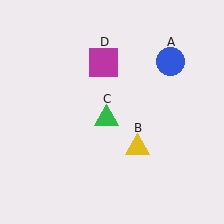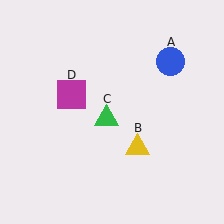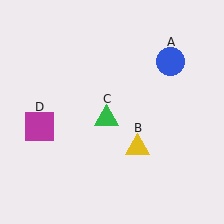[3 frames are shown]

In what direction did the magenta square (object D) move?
The magenta square (object D) moved down and to the left.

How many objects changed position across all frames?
1 object changed position: magenta square (object D).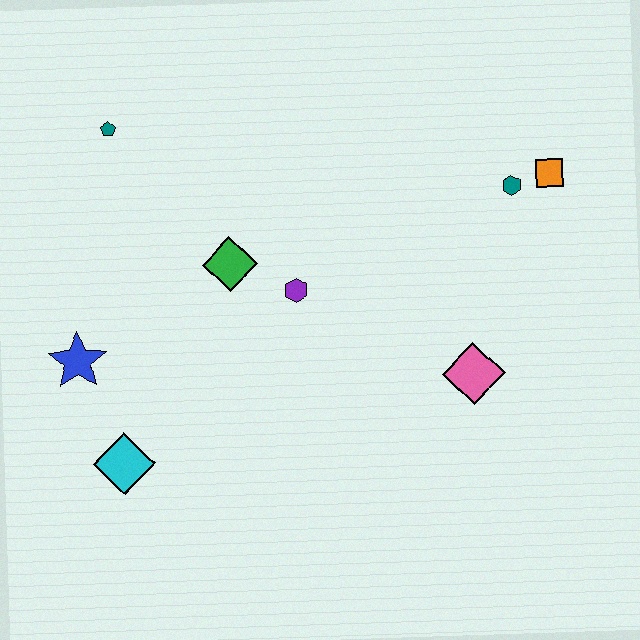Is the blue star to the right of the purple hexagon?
No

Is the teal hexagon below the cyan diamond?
No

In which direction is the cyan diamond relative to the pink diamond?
The cyan diamond is to the left of the pink diamond.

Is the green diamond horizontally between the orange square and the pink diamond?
No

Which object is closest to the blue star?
The cyan diamond is closest to the blue star.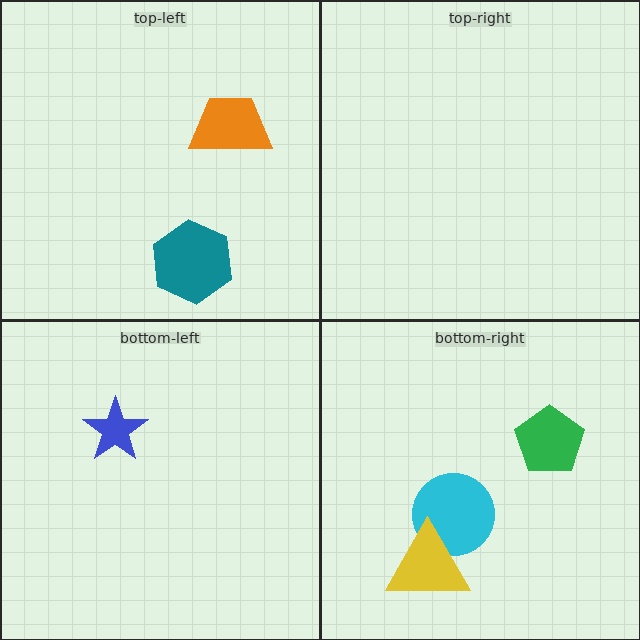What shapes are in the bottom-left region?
The blue star.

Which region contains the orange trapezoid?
The top-left region.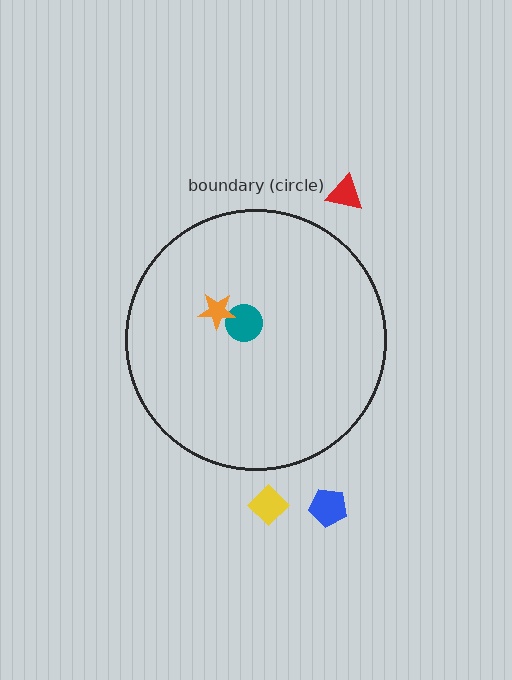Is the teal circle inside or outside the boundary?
Inside.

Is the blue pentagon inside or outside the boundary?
Outside.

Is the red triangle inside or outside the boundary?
Outside.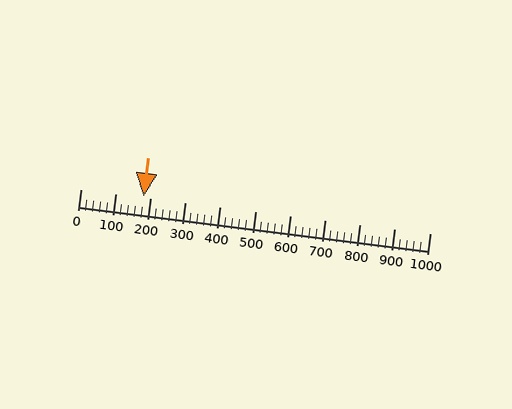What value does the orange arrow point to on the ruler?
The orange arrow points to approximately 180.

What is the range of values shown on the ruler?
The ruler shows values from 0 to 1000.